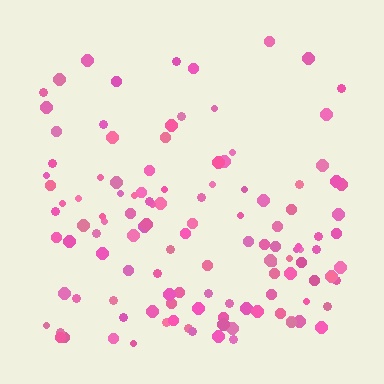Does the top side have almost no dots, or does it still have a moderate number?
Still a moderate number, just noticeably fewer than the bottom.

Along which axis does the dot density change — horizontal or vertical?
Vertical.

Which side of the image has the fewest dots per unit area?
The top.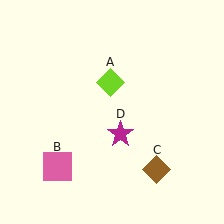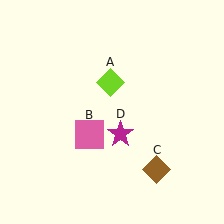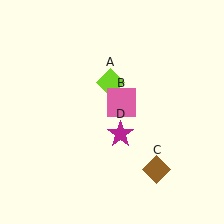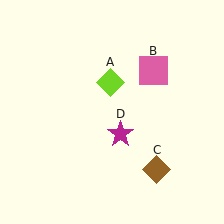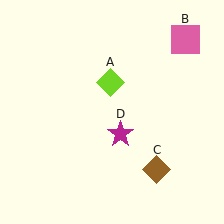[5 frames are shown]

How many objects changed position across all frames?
1 object changed position: pink square (object B).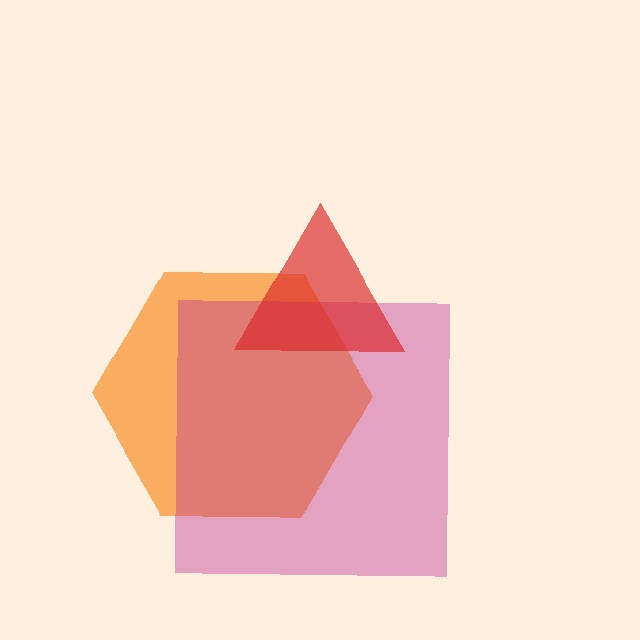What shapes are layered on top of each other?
The layered shapes are: an orange hexagon, a magenta square, a red triangle.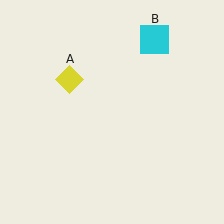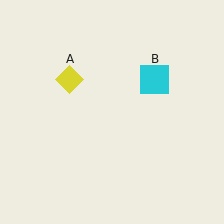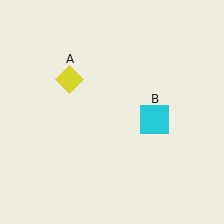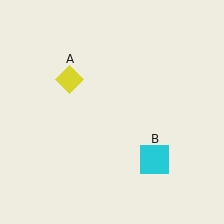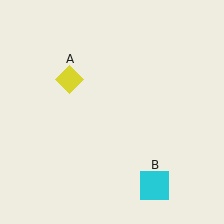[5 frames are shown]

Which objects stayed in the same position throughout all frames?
Yellow diamond (object A) remained stationary.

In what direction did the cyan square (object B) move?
The cyan square (object B) moved down.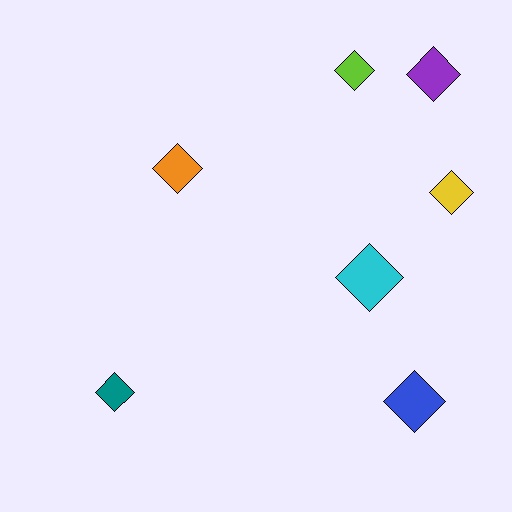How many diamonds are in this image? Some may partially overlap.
There are 7 diamonds.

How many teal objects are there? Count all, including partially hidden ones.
There is 1 teal object.